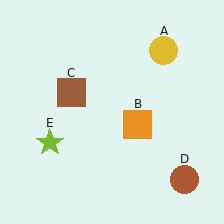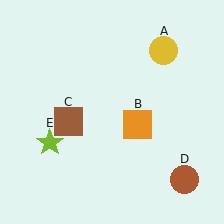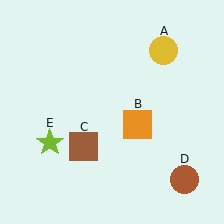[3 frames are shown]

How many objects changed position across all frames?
1 object changed position: brown square (object C).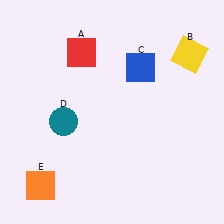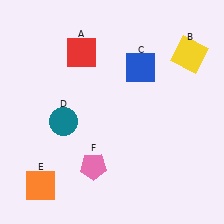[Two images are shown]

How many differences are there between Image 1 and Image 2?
There is 1 difference between the two images.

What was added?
A pink pentagon (F) was added in Image 2.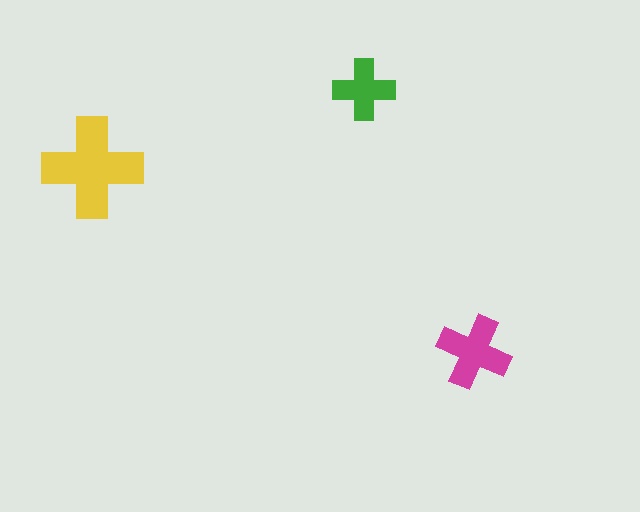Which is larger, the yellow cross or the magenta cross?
The yellow one.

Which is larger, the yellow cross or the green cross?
The yellow one.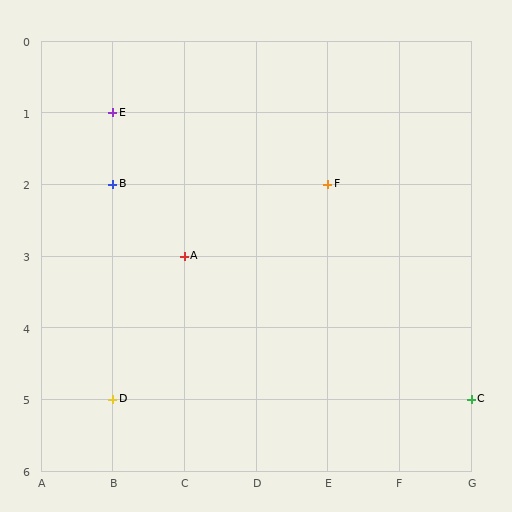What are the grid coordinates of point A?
Point A is at grid coordinates (C, 3).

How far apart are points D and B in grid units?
Points D and B are 3 rows apart.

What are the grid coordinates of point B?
Point B is at grid coordinates (B, 2).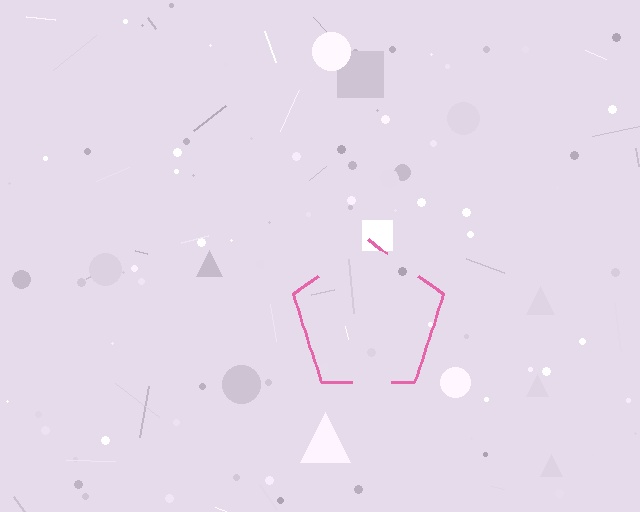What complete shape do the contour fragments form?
The contour fragments form a pentagon.